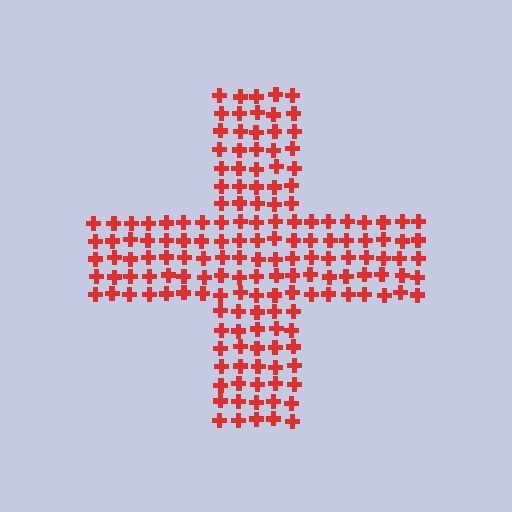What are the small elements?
The small elements are crosses.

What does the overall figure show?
The overall figure shows a cross.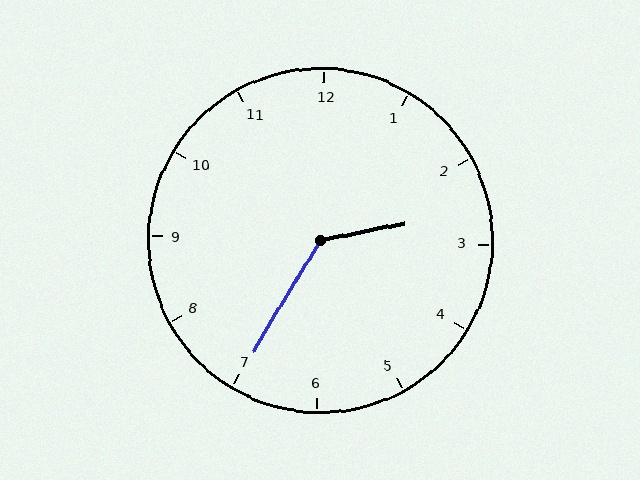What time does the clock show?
2:35.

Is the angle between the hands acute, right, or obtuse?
It is obtuse.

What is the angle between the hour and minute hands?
Approximately 132 degrees.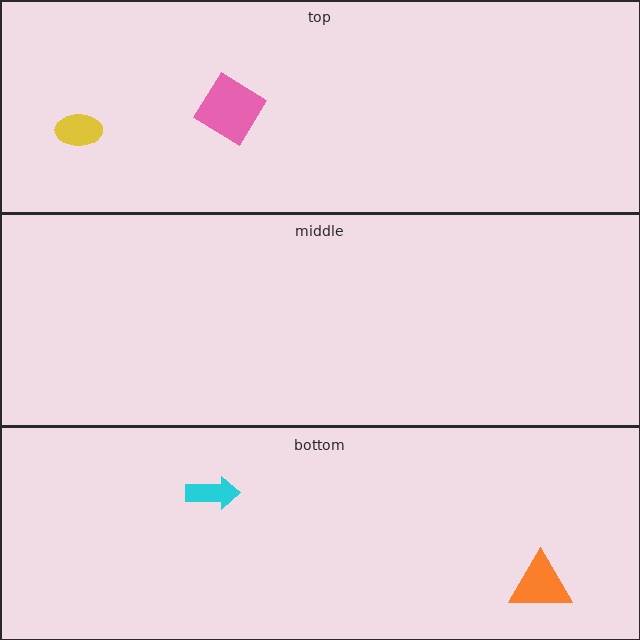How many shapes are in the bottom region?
2.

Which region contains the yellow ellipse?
The top region.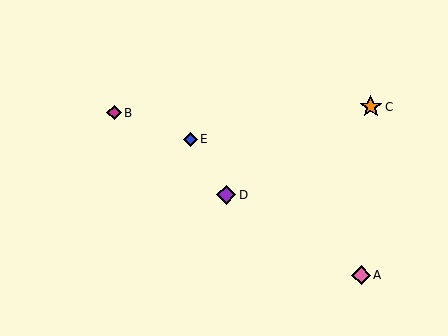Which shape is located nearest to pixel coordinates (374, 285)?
The pink diamond (labeled A) at (361, 275) is nearest to that location.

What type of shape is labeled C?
Shape C is an orange star.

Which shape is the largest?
The orange star (labeled C) is the largest.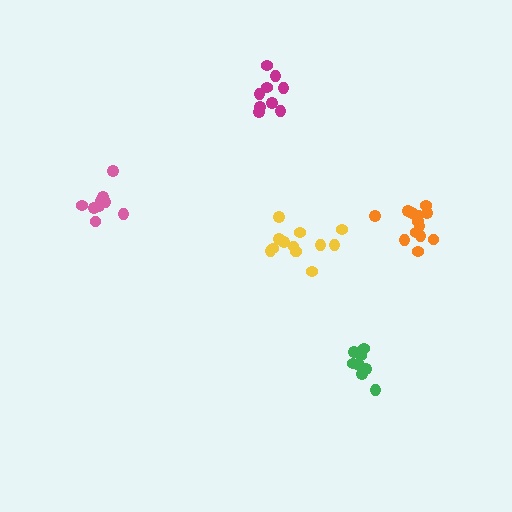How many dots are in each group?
Group 1: 13 dots, Group 2: 9 dots, Group 3: 9 dots, Group 4: 8 dots, Group 5: 13 dots (52 total).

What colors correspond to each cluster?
The clusters are colored: orange, pink, magenta, green, yellow.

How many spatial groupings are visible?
There are 5 spatial groupings.